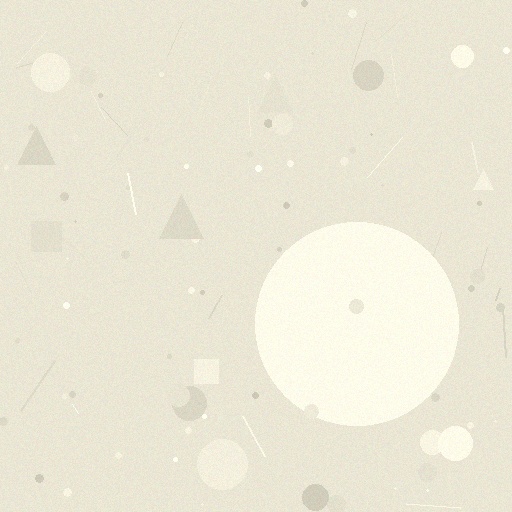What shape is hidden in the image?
A circle is hidden in the image.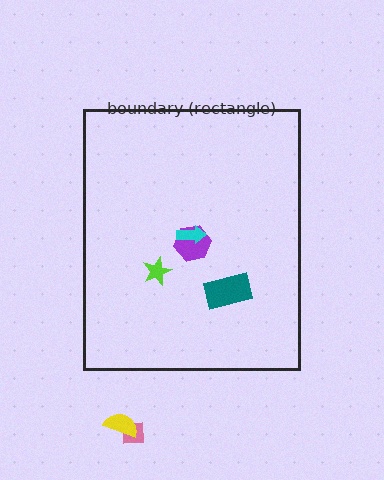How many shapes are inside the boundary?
4 inside, 2 outside.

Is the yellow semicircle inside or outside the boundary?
Outside.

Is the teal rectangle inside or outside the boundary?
Inside.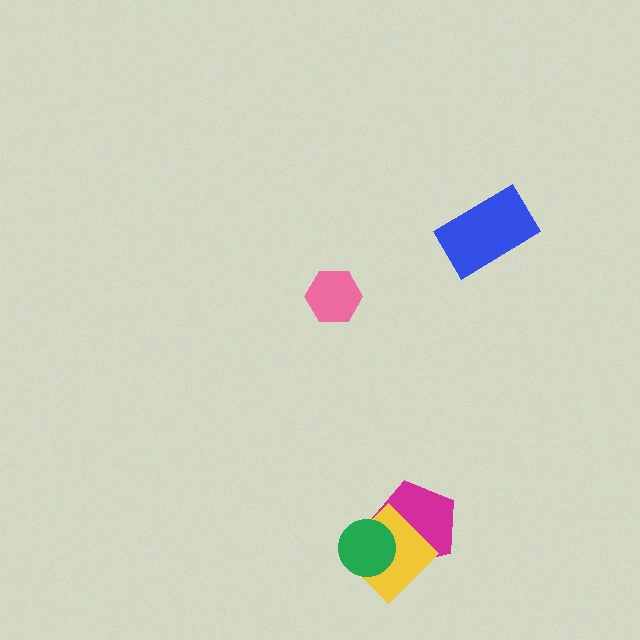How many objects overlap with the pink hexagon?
0 objects overlap with the pink hexagon.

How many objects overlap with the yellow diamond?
2 objects overlap with the yellow diamond.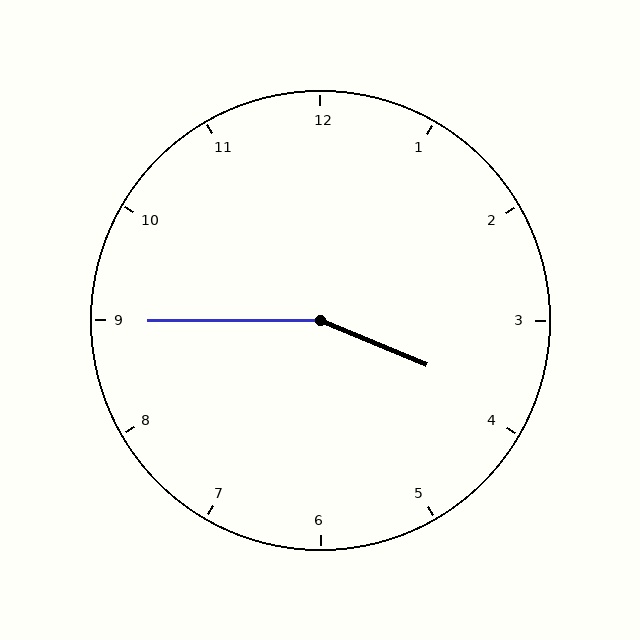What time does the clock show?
3:45.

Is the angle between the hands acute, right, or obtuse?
It is obtuse.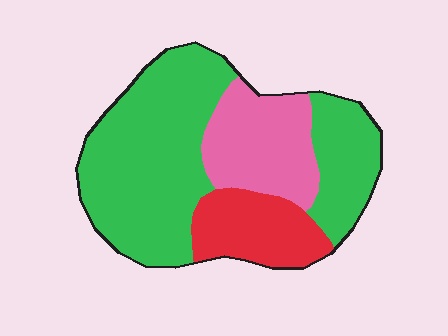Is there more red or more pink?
Pink.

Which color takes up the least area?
Red, at roughly 15%.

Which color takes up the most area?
Green, at roughly 60%.